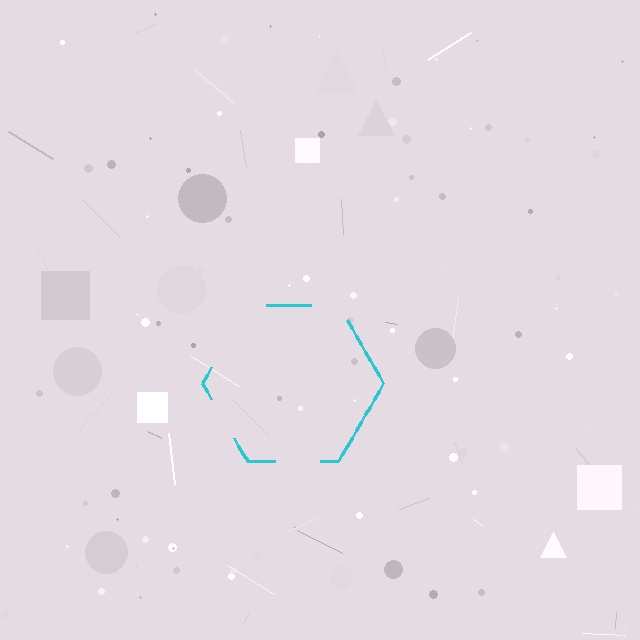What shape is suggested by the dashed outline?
The dashed outline suggests a hexagon.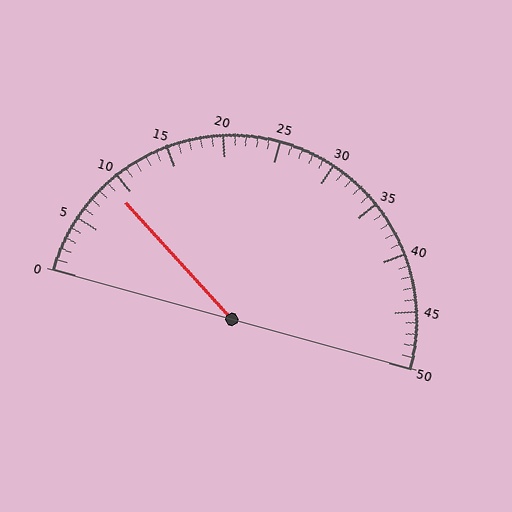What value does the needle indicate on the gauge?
The needle indicates approximately 9.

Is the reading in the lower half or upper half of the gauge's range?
The reading is in the lower half of the range (0 to 50).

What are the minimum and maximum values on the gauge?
The gauge ranges from 0 to 50.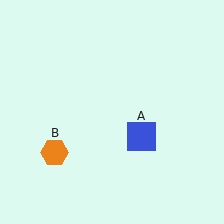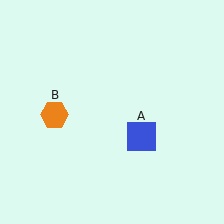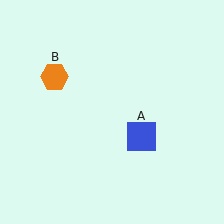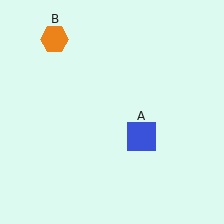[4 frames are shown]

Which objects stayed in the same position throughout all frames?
Blue square (object A) remained stationary.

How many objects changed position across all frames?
1 object changed position: orange hexagon (object B).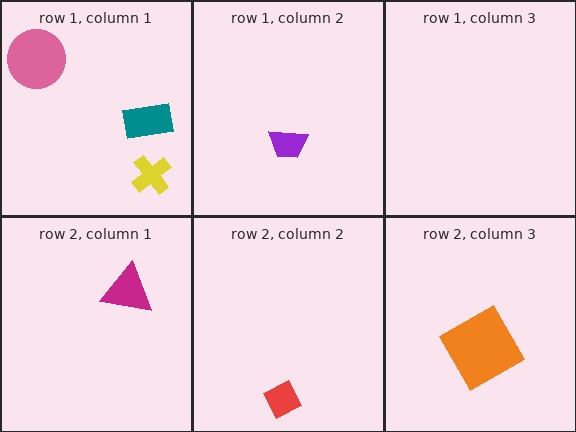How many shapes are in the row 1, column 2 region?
1.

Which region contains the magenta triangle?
The row 2, column 1 region.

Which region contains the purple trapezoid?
The row 1, column 2 region.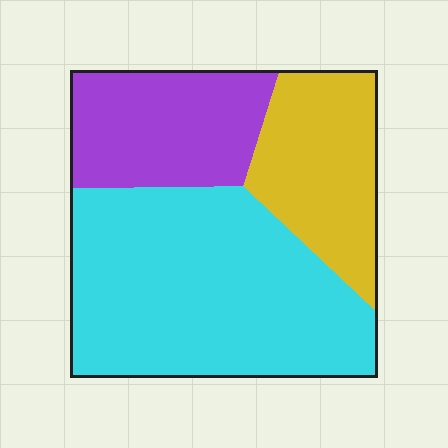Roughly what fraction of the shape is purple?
Purple covers around 25% of the shape.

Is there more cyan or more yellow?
Cyan.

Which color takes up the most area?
Cyan, at roughly 55%.